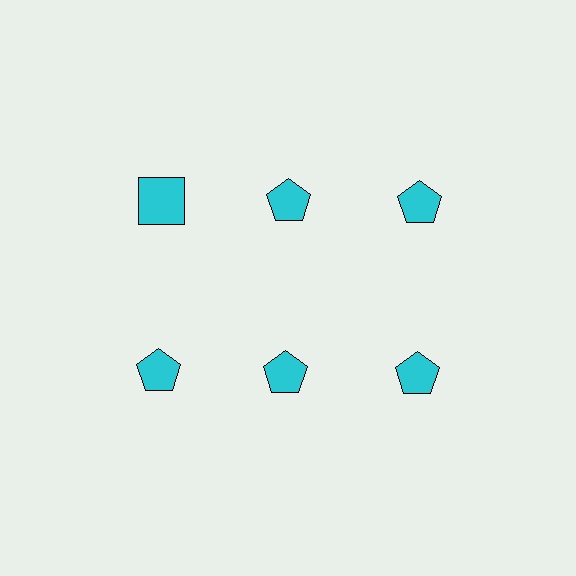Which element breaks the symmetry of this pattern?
The cyan square in the top row, leftmost column breaks the symmetry. All other shapes are cyan pentagons.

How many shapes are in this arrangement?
There are 6 shapes arranged in a grid pattern.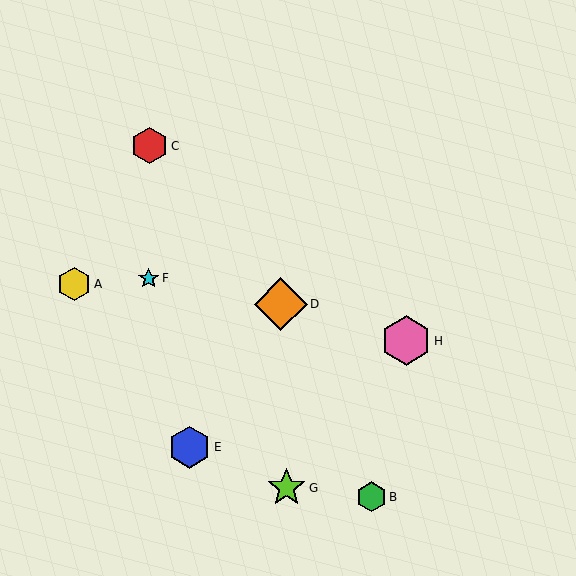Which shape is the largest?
The orange diamond (labeled D) is the largest.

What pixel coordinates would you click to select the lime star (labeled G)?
Click at (286, 488) to select the lime star G.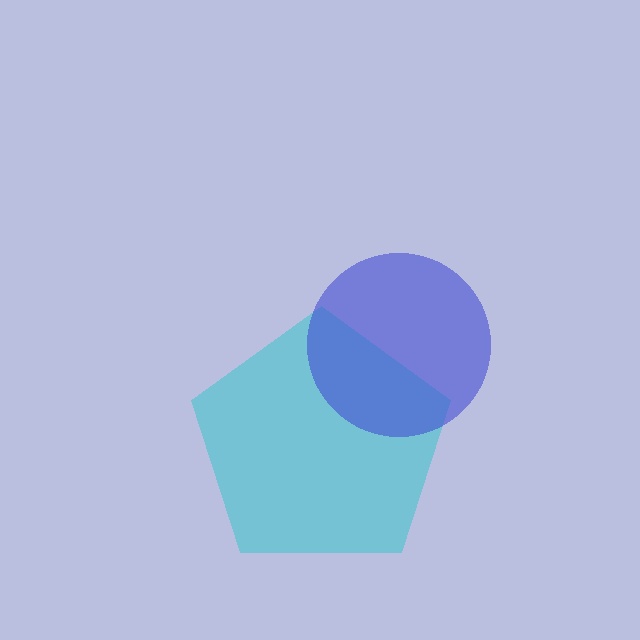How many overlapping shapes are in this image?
There are 2 overlapping shapes in the image.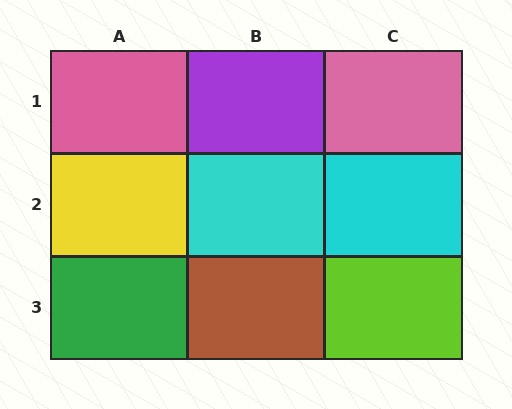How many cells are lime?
1 cell is lime.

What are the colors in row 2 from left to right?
Yellow, cyan, cyan.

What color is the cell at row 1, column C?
Pink.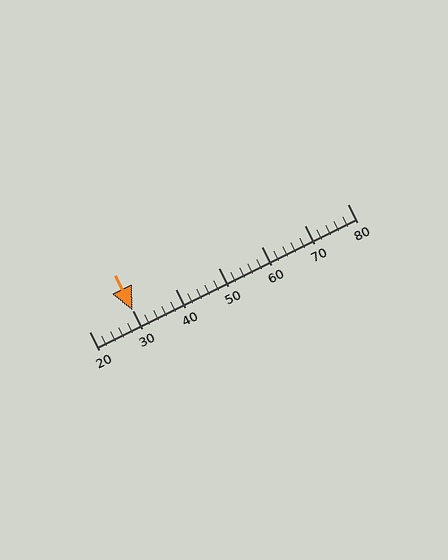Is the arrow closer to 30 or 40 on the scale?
The arrow is closer to 30.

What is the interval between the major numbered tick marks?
The major tick marks are spaced 10 units apart.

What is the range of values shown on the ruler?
The ruler shows values from 20 to 80.